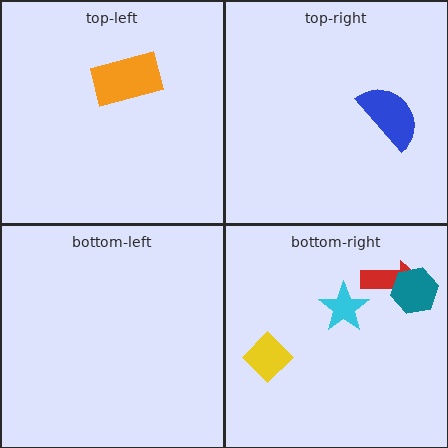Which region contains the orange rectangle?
The top-left region.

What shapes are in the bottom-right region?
The red arrow, the cyan star, the teal hexagon, the yellow diamond.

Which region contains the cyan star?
The bottom-right region.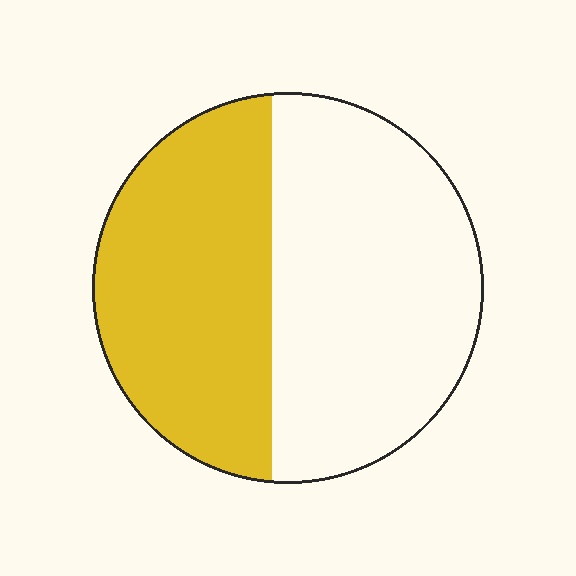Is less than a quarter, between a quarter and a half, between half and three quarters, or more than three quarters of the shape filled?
Between a quarter and a half.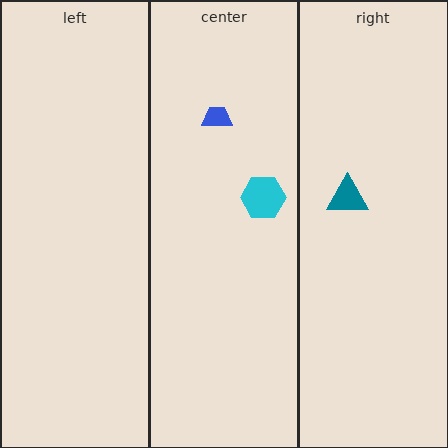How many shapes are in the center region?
2.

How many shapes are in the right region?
1.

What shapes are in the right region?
The teal triangle.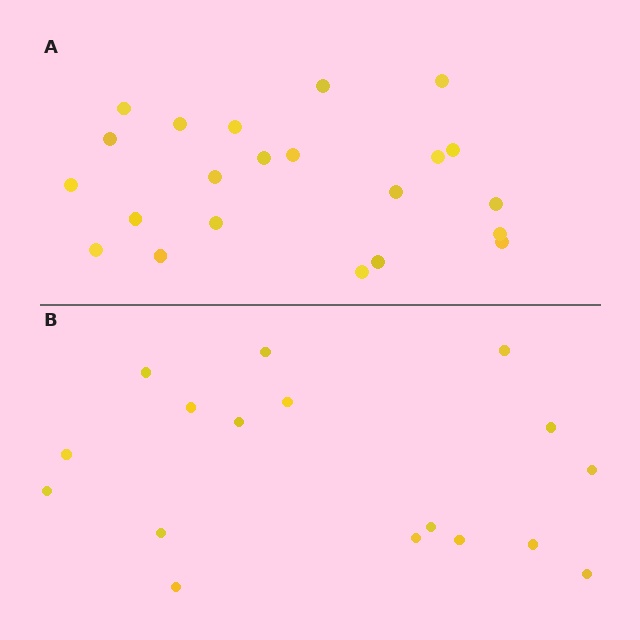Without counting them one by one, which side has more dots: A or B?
Region A (the top region) has more dots.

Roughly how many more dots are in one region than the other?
Region A has about 5 more dots than region B.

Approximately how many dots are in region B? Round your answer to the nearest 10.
About 20 dots. (The exact count is 17, which rounds to 20.)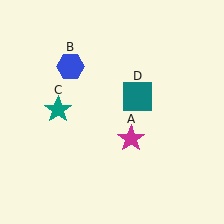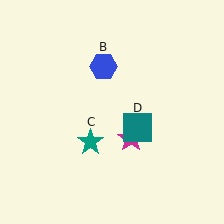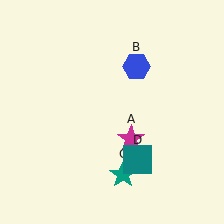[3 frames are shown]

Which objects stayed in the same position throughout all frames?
Magenta star (object A) remained stationary.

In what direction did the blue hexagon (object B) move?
The blue hexagon (object B) moved right.